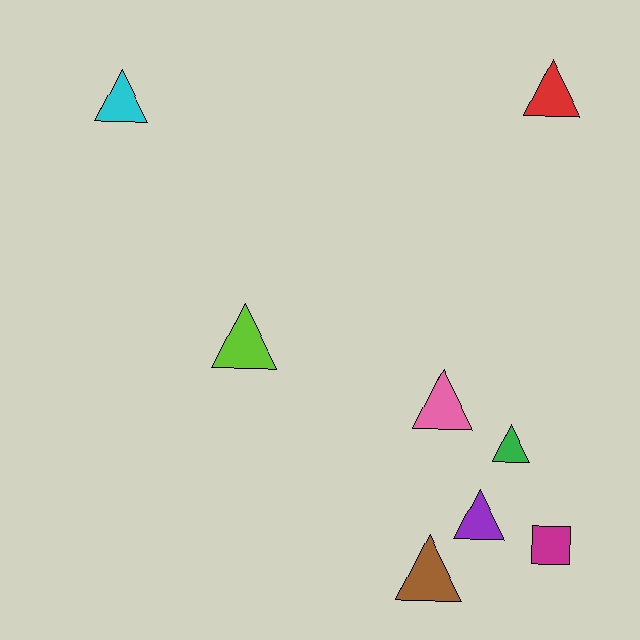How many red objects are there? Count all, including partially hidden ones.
There is 1 red object.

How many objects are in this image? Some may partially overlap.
There are 8 objects.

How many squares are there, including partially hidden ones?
There is 1 square.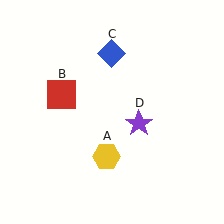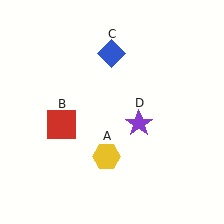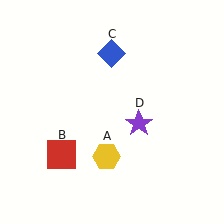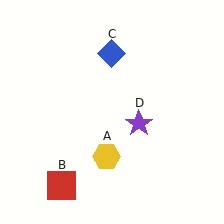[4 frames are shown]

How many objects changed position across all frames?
1 object changed position: red square (object B).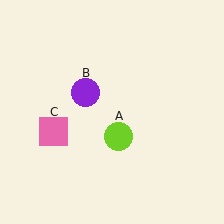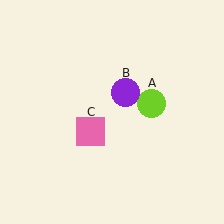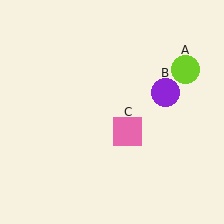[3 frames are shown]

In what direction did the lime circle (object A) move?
The lime circle (object A) moved up and to the right.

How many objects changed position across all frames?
3 objects changed position: lime circle (object A), purple circle (object B), pink square (object C).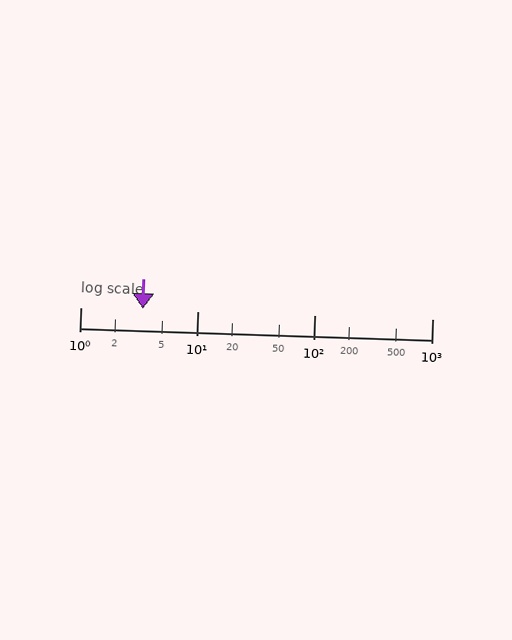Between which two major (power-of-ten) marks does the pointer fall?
The pointer is between 1 and 10.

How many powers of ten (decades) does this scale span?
The scale spans 3 decades, from 1 to 1000.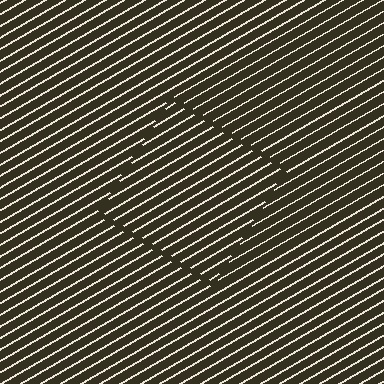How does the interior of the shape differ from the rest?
The interior of the shape contains the same grating, shifted by half a period — the contour is defined by the phase discontinuity where line-ends from the inner and outer gratings abut.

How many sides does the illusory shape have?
4 sides — the line-ends trace a square.